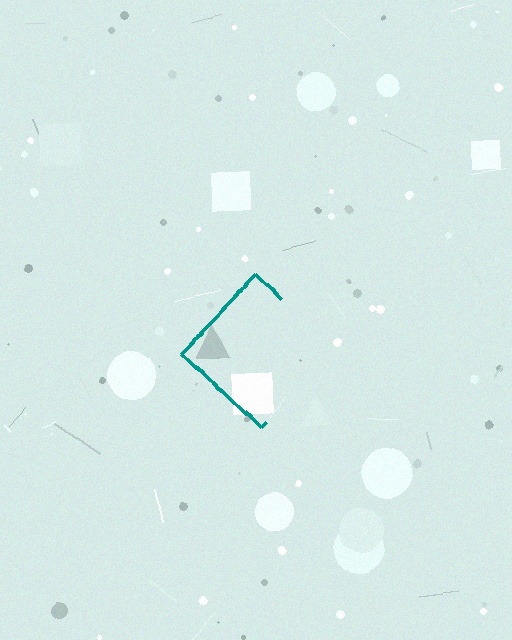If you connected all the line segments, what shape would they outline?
They would outline a diamond.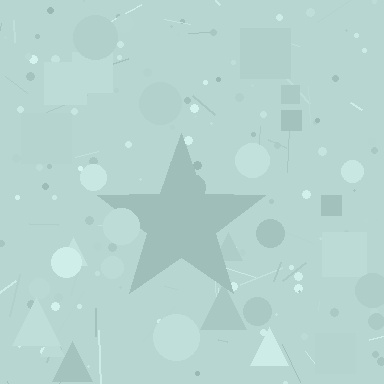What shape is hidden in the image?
A star is hidden in the image.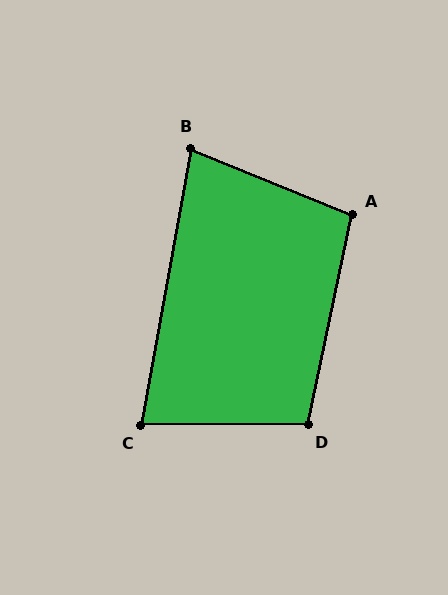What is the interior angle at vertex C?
Approximately 79 degrees (acute).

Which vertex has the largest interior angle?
D, at approximately 102 degrees.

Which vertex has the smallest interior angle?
B, at approximately 78 degrees.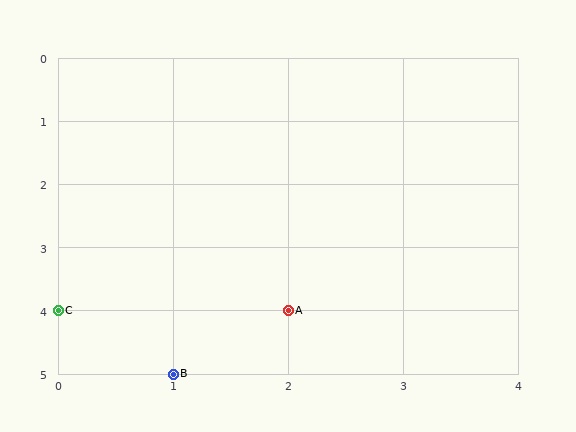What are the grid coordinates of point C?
Point C is at grid coordinates (0, 4).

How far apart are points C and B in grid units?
Points C and B are 1 column and 1 row apart (about 1.4 grid units diagonally).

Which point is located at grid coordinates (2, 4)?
Point A is at (2, 4).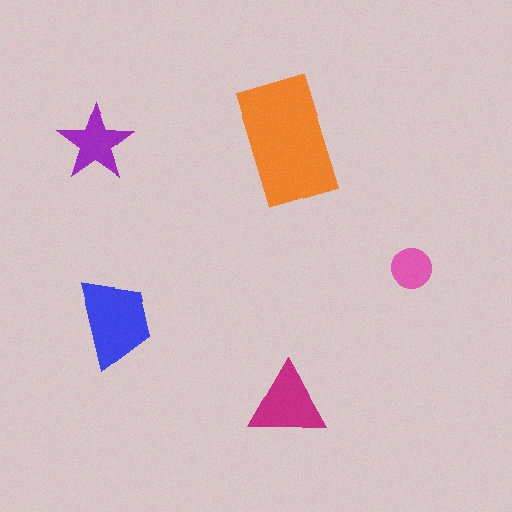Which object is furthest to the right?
The pink circle is rightmost.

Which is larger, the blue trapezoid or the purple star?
The blue trapezoid.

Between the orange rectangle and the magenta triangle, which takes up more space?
The orange rectangle.